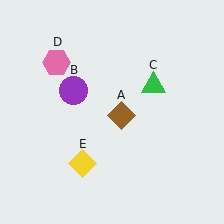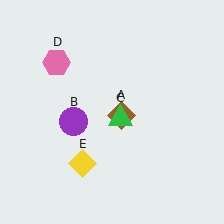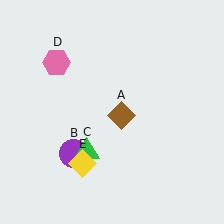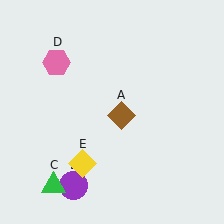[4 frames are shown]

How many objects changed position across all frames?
2 objects changed position: purple circle (object B), green triangle (object C).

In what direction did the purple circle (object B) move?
The purple circle (object B) moved down.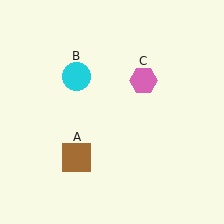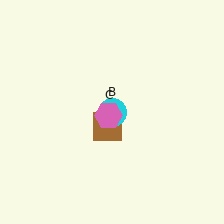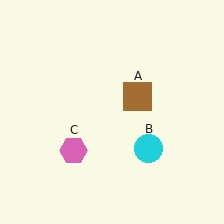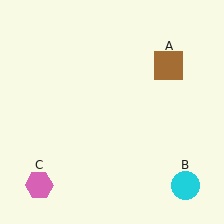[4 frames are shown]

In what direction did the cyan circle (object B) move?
The cyan circle (object B) moved down and to the right.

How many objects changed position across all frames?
3 objects changed position: brown square (object A), cyan circle (object B), pink hexagon (object C).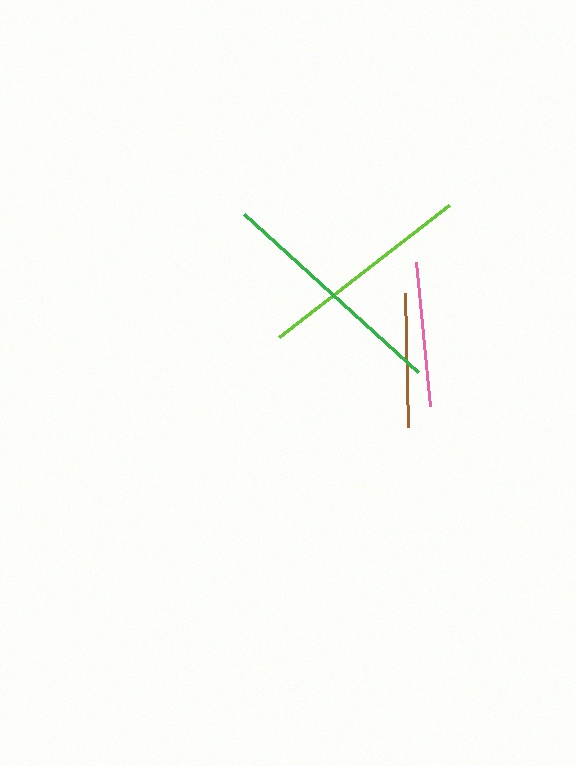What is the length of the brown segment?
The brown segment is approximately 134 pixels long.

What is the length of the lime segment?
The lime segment is approximately 215 pixels long.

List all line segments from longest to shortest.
From longest to shortest: green, lime, pink, brown.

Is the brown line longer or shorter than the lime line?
The lime line is longer than the brown line.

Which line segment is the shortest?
The brown line is the shortest at approximately 134 pixels.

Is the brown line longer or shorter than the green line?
The green line is longer than the brown line.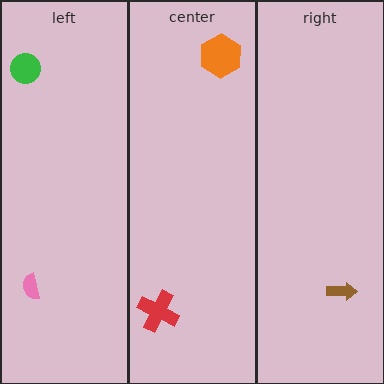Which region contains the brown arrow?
The right region.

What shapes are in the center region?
The orange hexagon, the red cross.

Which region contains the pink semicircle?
The left region.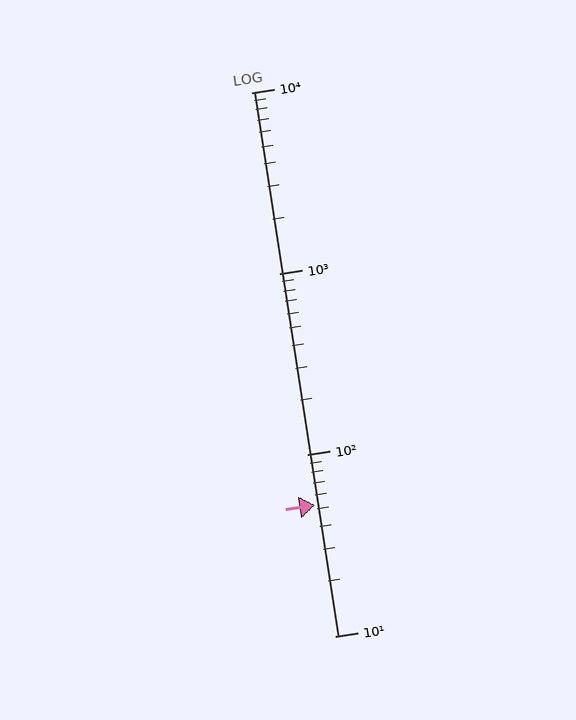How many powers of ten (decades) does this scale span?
The scale spans 3 decades, from 10 to 10000.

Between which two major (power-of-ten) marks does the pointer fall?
The pointer is between 10 and 100.